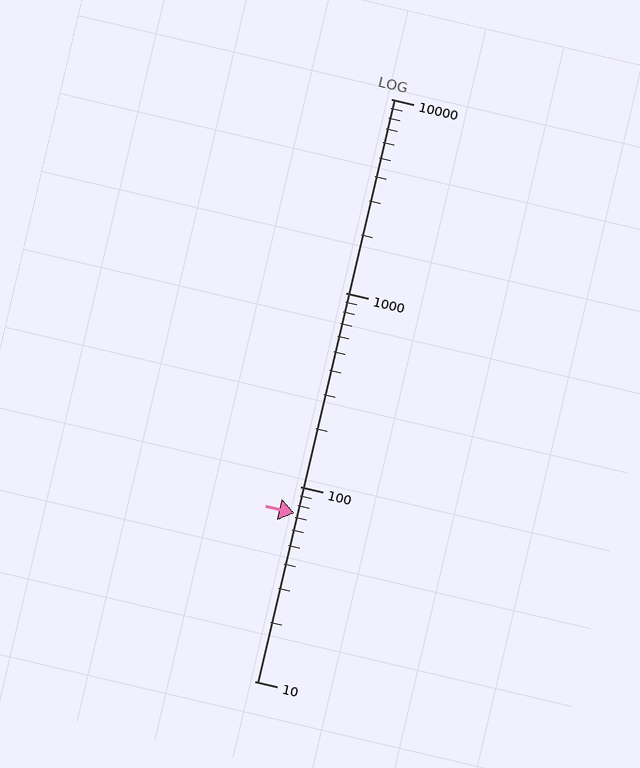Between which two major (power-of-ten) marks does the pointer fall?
The pointer is between 10 and 100.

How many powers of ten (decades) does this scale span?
The scale spans 3 decades, from 10 to 10000.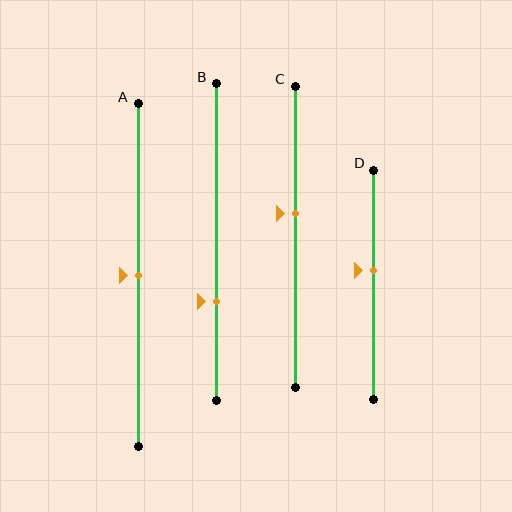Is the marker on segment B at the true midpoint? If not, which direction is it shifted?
No, the marker on segment B is shifted downward by about 19% of the segment length.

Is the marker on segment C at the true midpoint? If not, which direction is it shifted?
No, the marker on segment C is shifted upward by about 8% of the segment length.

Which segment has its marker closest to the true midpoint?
Segment A has its marker closest to the true midpoint.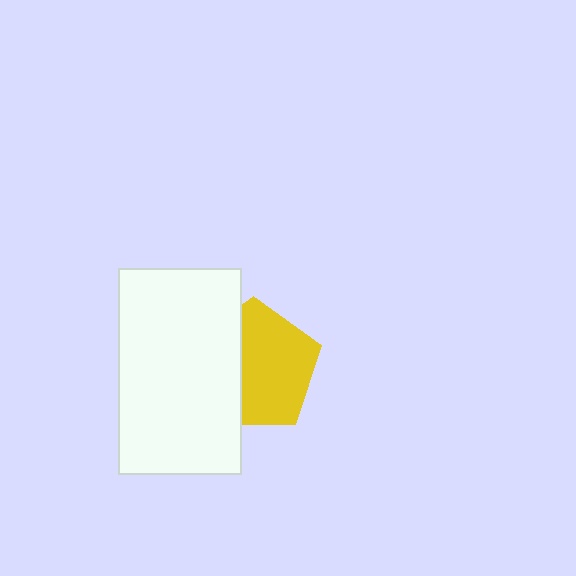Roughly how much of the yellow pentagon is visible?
About half of it is visible (roughly 63%).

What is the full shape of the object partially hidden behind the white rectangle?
The partially hidden object is a yellow pentagon.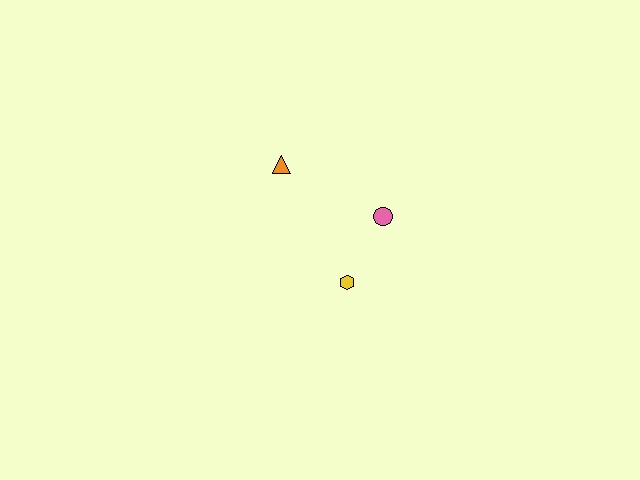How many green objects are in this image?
There are no green objects.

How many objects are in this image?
There are 3 objects.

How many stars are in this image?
There are no stars.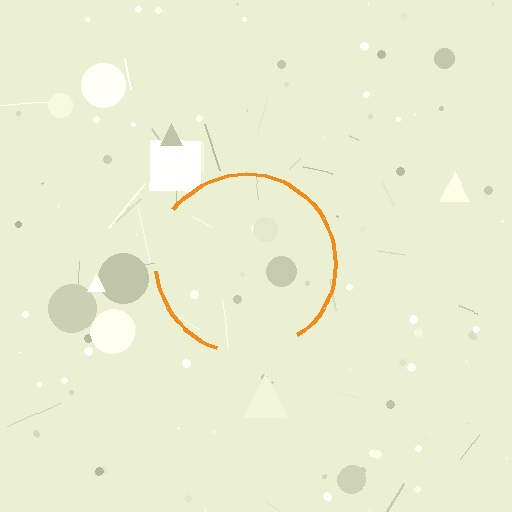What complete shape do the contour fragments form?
The contour fragments form a circle.